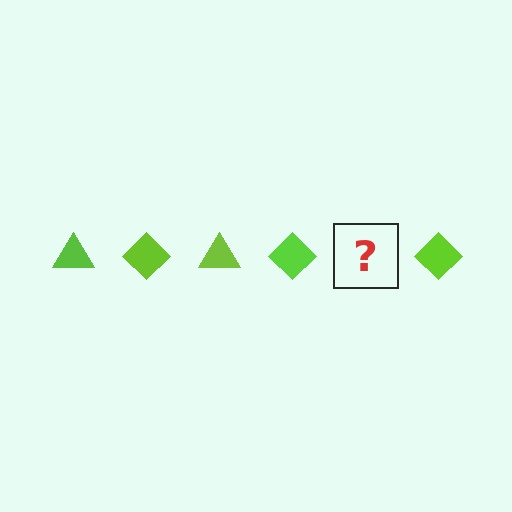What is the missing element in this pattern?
The missing element is a lime triangle.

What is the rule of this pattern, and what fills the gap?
The rule is that the pattern cycles through triangle, diamond shapes in lime. The gap should be filled with a lime triangle.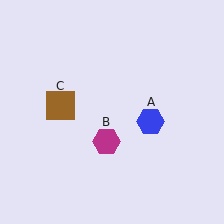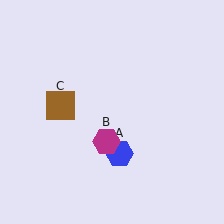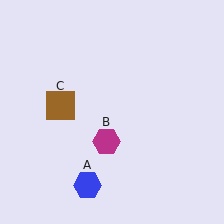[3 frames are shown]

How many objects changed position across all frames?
1 object changed position: blue hexagon (object A).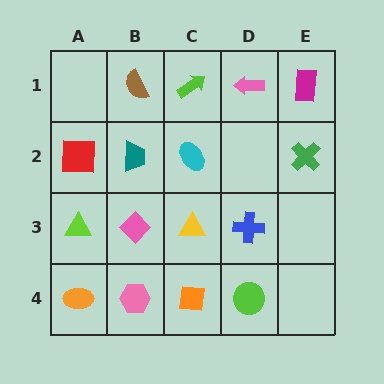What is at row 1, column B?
A brown semicircle.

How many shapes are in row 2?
4 shapes.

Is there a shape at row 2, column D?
No, that cell is empty.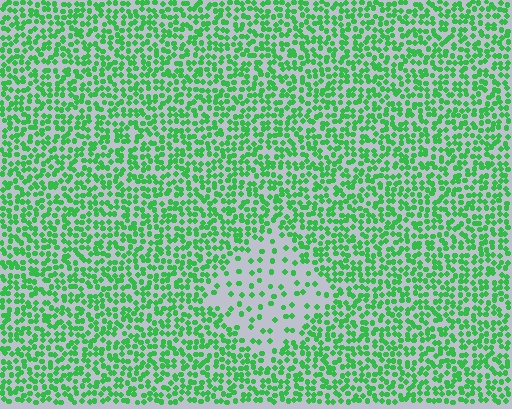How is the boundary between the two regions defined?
The boundary is defined by a change in element density (approximately 2.8x ratio). All elements are the same color, size, and shape.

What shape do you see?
I see a diamond.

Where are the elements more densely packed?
The elements are more densely packed outside the diamond boundary.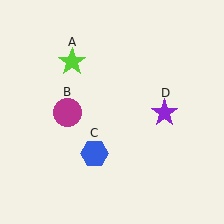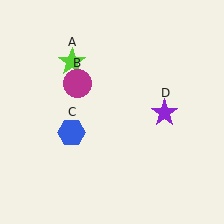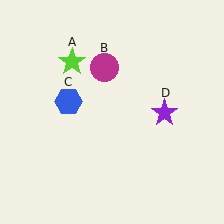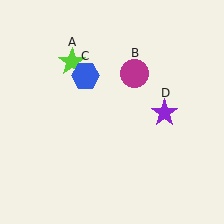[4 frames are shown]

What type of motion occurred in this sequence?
The magenta circle (object B), blue hexagon (object C) rotated clockwise around the center of the scene.